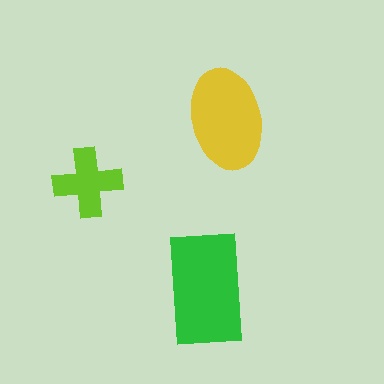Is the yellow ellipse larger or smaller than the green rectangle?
Smaller.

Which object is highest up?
The yellow ellipse is topmost.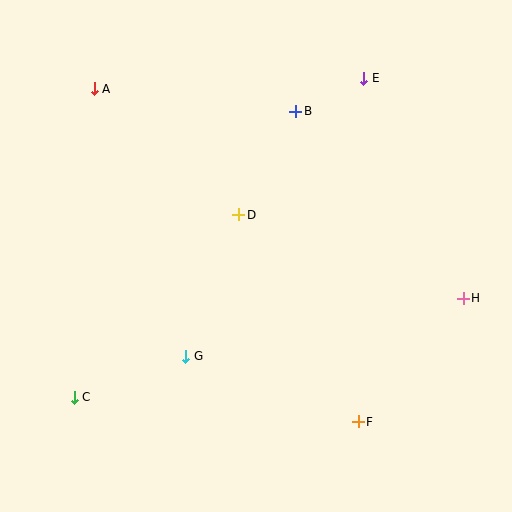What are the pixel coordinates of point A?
Point A is at (94, 89).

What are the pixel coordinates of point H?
Point H is at (463, 298).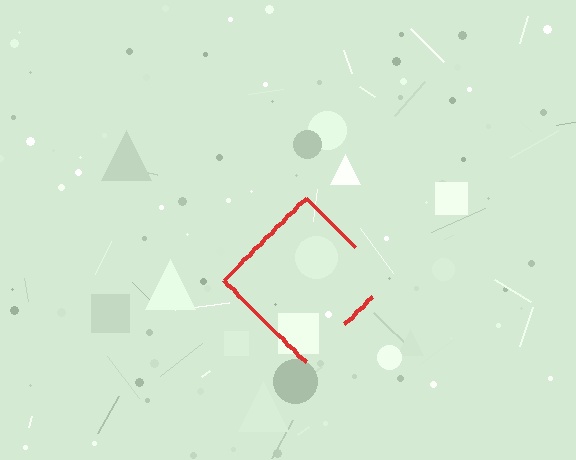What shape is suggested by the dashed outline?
The dashed outline suggests a diamond.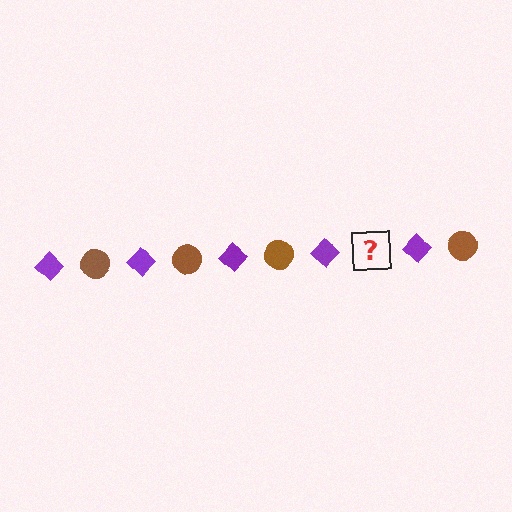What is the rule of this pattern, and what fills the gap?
The rule is that the pattern alternates between purple diamond and brown circle. The gap should be filled with a brown circle.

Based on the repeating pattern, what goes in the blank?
The blank should be a brown circle.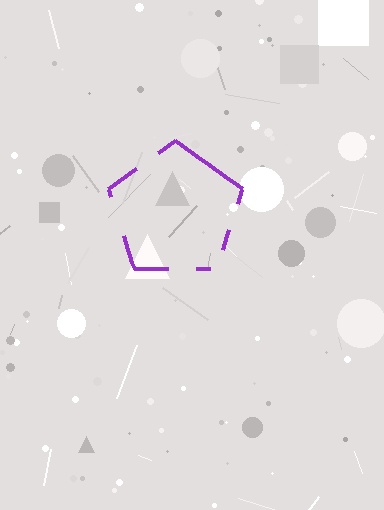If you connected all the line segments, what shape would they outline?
They would outline a pentagon.